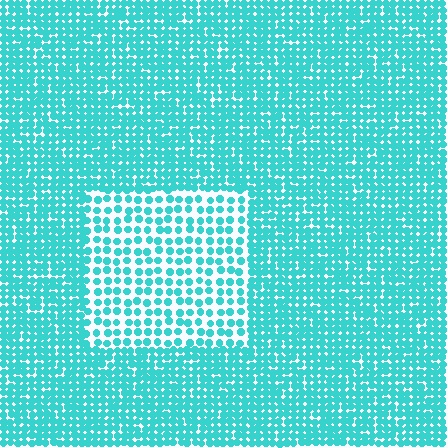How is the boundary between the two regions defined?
The boundary is defined by a change in element density (approximately 2.1x ratio). All elements are the same color, size, and shape.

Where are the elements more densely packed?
The elements are more densely packed outside the rectangle boundary.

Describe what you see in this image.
The image contains small cyan elements arranged at two different densities. A rectangle-shaped region is visible where the elements are less densely packed than the surrounding area.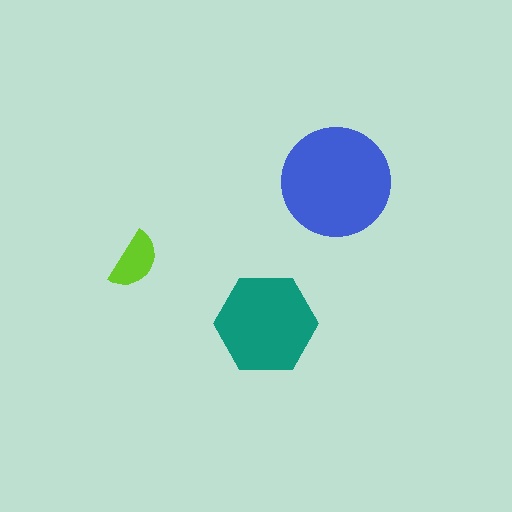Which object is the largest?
The blue circle.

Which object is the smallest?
The lime semicircle.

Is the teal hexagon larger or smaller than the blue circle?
Smaller.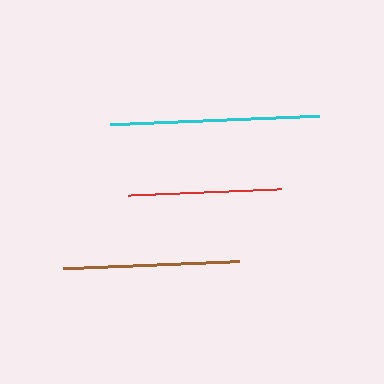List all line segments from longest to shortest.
From longest to shortest: cyan, brown, red.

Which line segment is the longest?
The cyan line is the longest at approximately 209 pixels.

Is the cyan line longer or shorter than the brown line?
The cyan line is longer than the brown line.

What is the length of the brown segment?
The brown segment is approximately 176 pixels long.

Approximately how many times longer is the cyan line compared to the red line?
The cyan line is approximately 1.4 times the length of the red line.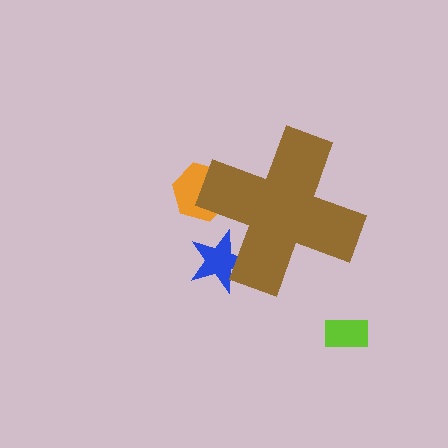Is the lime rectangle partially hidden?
No, the lime rectangle is fully visible.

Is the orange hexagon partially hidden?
Yes, the orange hexagon is partially hidden behind the brown cross.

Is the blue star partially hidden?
Yes, the blue star is partially hidden behind the brown cross.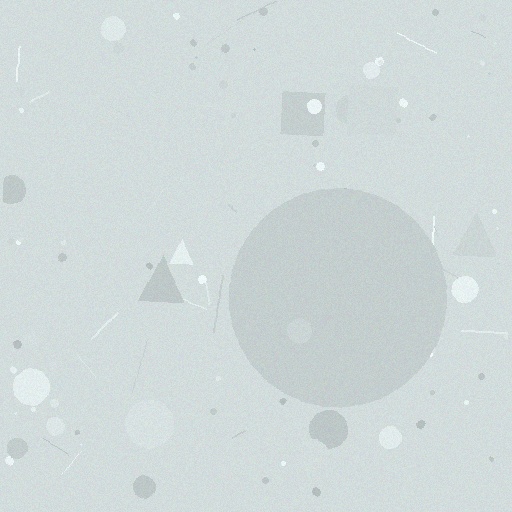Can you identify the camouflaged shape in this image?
The camouflaged shape is a circle.